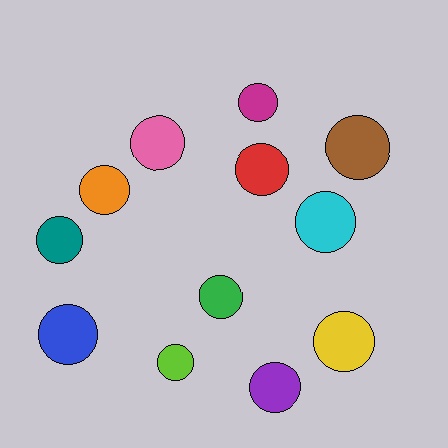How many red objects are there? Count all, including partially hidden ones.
There is 1 red object.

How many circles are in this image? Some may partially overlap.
There are 12 circles.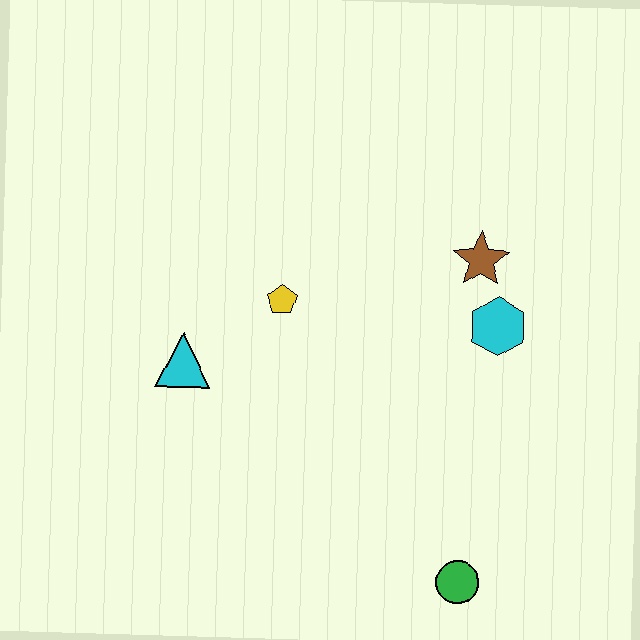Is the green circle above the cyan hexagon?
No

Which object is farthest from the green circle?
The cyan triangle is farthest from the green circle.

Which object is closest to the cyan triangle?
The yellow pentagon is closest to the cyan triangle.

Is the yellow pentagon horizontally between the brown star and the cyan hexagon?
No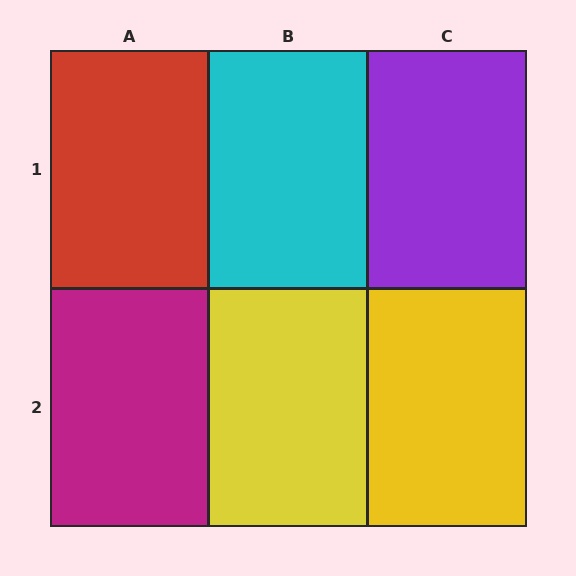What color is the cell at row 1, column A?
Red.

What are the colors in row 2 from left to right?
Magenta, yellow, yellow.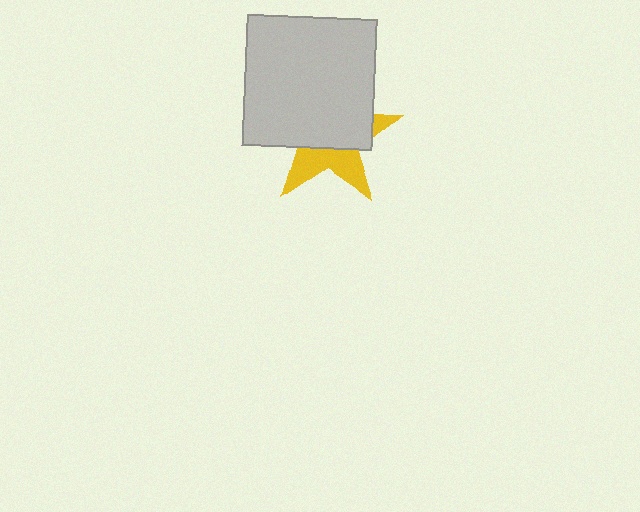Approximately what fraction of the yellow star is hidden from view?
Roughly 62% of the yellow star is hidden behind the light gray square.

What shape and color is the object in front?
The object in front is a light gray square.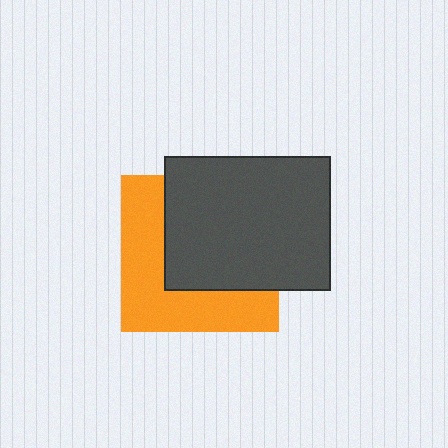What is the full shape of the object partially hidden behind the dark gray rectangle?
The partially hidden object is an orange square.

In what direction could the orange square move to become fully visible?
The orange square could move toward the lower-left. That would shift it out from behind the dark gray rectangle entirely.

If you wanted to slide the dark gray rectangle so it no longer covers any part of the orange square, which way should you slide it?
Slide it toward the upper-right — that is the most direct way to separate the two shapes.